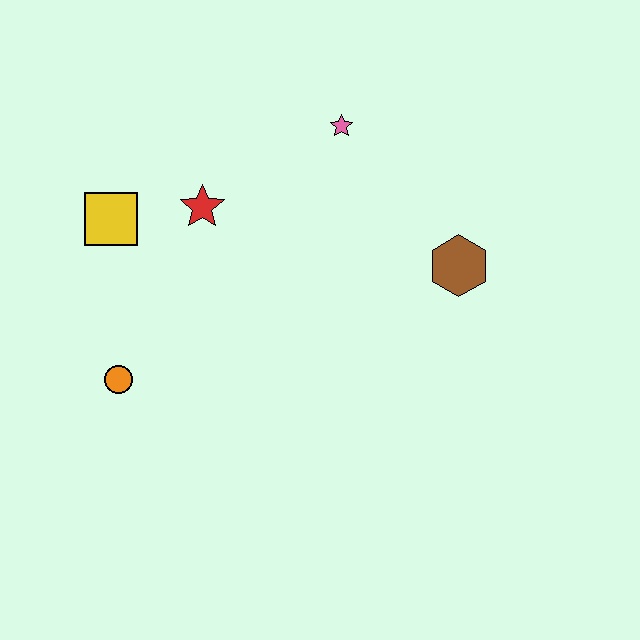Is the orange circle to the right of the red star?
No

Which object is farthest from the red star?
The brown hexagon is farthest from the red star.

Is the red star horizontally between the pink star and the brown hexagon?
No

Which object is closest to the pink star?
The red star is closest to the pink star.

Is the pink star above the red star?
Yes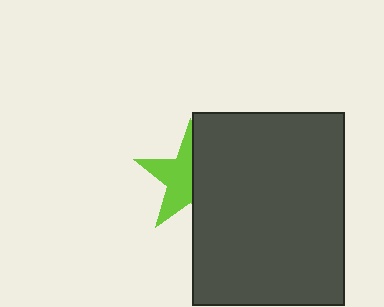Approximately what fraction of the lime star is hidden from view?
Roughly 48% of the lime star is hidden behind the dark gray rectangle.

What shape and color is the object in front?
The object in front is a dark gray rectangle.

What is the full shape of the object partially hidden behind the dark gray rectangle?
The partially hidden object is a lime star.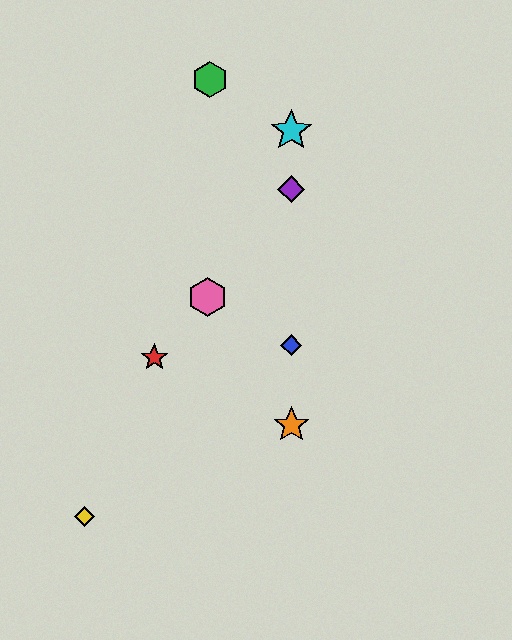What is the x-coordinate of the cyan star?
The cyan star is at x≈291.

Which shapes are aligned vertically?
The blue diamond, the purple diamond, the orange star, the cyan star are aligned vertically.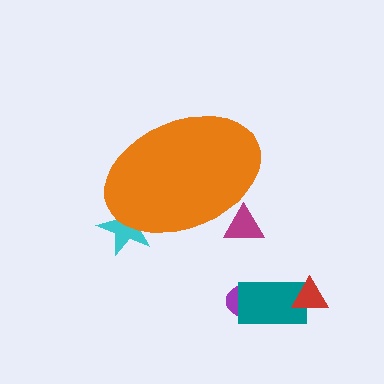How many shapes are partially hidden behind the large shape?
2 shapes are partially hidden.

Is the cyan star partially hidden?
Yes, the cyan star is partially hidden behind the orange ellipse.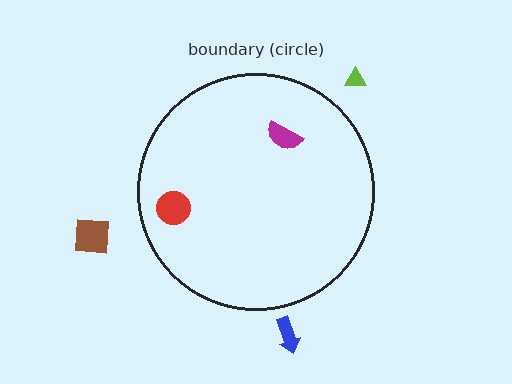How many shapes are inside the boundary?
2 inside, 3 outside.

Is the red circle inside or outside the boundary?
Inside.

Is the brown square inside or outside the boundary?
Outside.